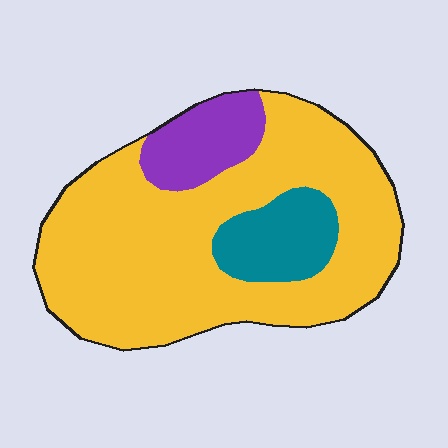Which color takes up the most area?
Yellow, at roughly 75%.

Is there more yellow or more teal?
Yellow.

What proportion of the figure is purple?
Purple covers about 10% of the figure.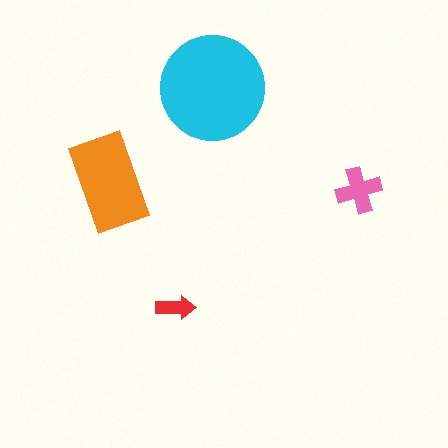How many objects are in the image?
There are 4 objects in the image.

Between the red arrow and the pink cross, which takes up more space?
The pink cross.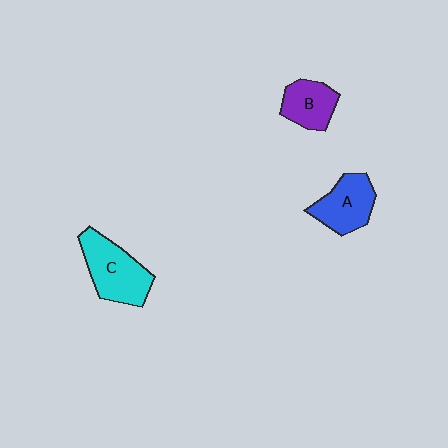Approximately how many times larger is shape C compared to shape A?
Approximately 1.3 times.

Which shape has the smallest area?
Shape B (purple).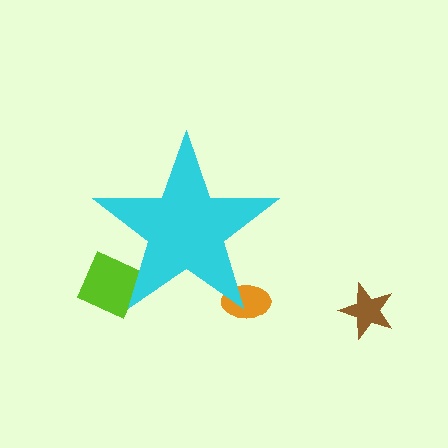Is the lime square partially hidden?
Yes, the lime square is partially hidden behind the cyan star.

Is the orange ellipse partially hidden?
Yes, the orange ellipse is partially hidden behind the cyan star.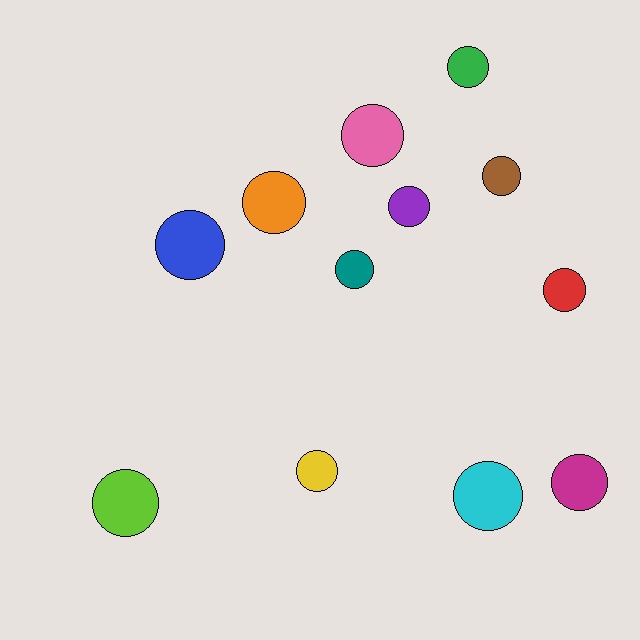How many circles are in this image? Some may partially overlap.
There are 12 circles.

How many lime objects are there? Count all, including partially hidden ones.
There is 1 lime object.